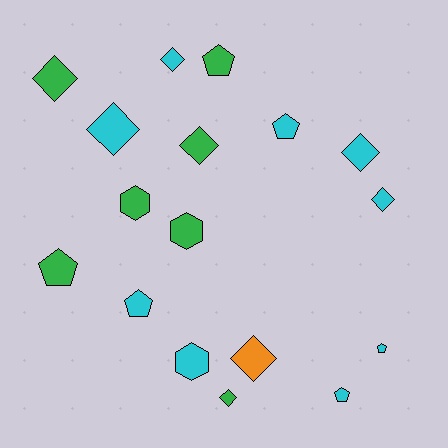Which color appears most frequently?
Cyan, with 9 objects.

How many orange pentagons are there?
There are no orange pentagons.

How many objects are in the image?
There are 17 objects.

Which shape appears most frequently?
Diamond, with 8 objects.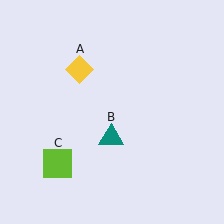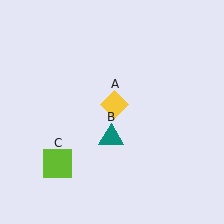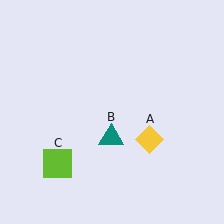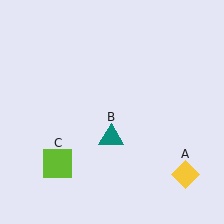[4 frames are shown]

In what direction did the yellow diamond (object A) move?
The yellow diamond (object A) moved down and to the right.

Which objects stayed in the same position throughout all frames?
Teal triangle (object B) and lime square (object C) remained stationary.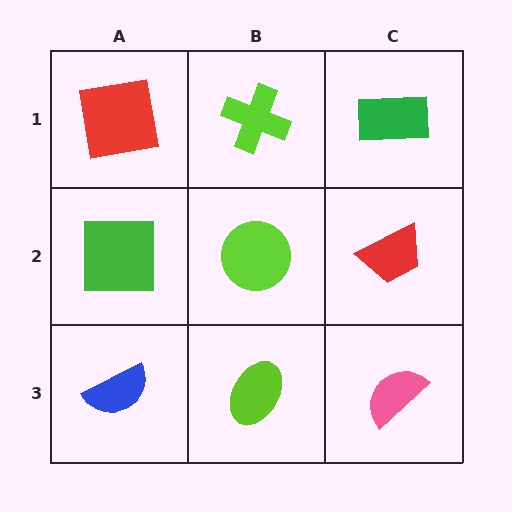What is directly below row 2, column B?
A lime ellipse.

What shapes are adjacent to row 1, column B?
A lime circle (row 2, column B), a red square (row 1, column A), a green rectangle (row 1, column C).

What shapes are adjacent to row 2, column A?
A red square (row 1, column A), a blue semicircle (row 3, column A), a lime circle (row 2, column B).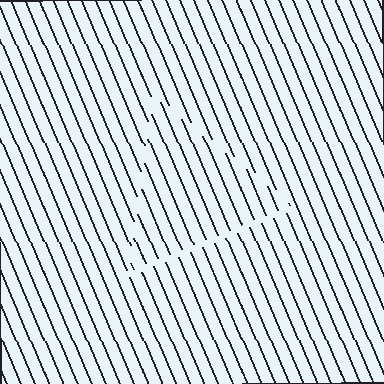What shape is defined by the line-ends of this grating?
An illusory triangle. The interior of the shape contains the same grating, shifted by half a period — the contour is defined by the phase discontinuity where line-ends from the inner and outer gratings abut.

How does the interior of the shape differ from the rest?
The interior of the shape contains the same grating, shifted by half a period — the contour is defined by the phase discontinuity where line-ends from the inner and outer gratings abut.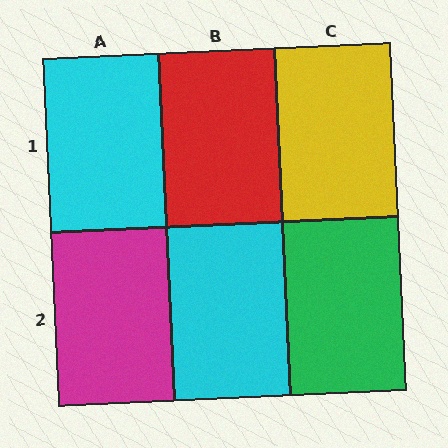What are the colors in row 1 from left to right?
Cyan, red, yellow.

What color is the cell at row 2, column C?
Green.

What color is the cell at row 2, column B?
Cyan.